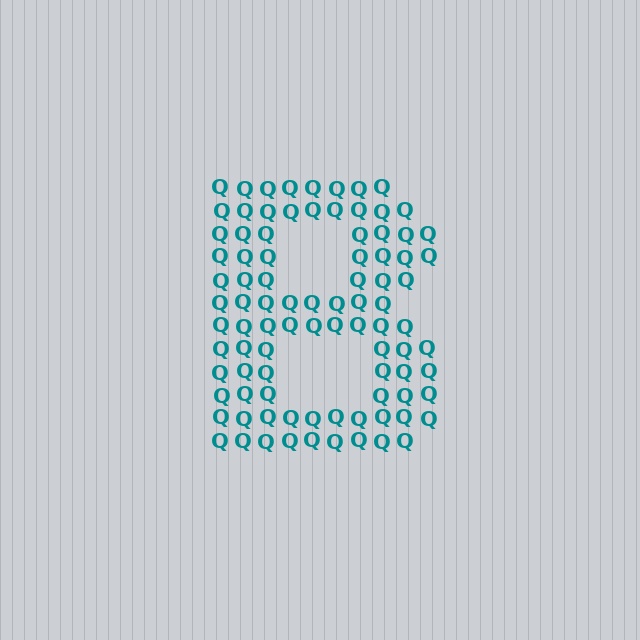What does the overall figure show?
The overall figure shows the letter B.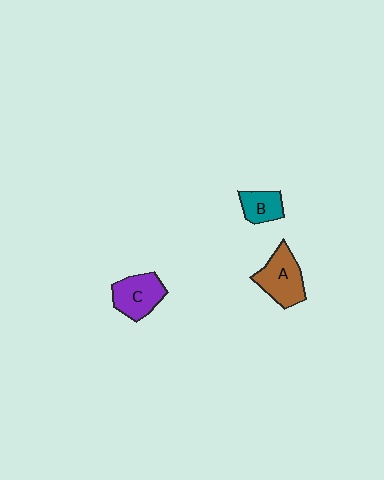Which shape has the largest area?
Shape A (brown).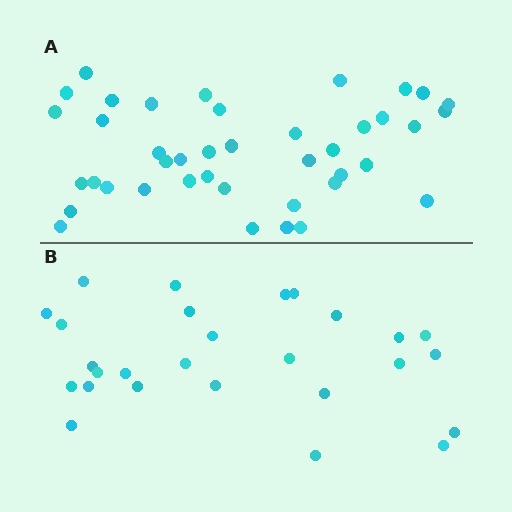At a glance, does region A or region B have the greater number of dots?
Region A (the top region) has more dots.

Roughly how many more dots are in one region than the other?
Region A has approximately 15 more dots than region B.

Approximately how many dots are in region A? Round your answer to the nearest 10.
About 40 dots. (The exact count is 41, which rounds to 40.)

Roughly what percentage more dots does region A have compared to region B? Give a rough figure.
About 50% more.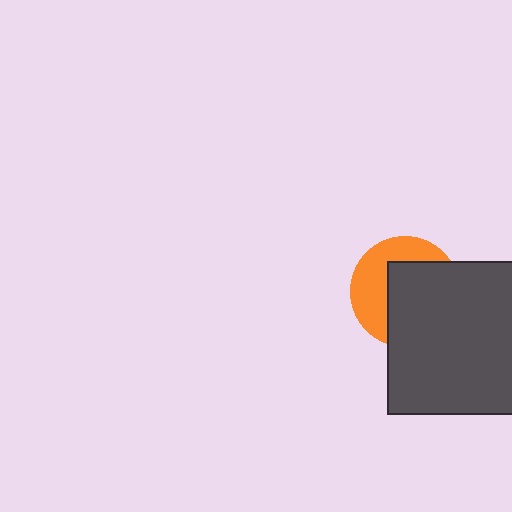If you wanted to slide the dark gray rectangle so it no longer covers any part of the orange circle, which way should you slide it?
Slide it toward the lower-right — that is the most direct way to separate the two shapes.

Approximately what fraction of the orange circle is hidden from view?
Roughly 57% of the orange circle is hidden behind the dark gray rectangle.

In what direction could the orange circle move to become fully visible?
The orange circle could move toward the upper-left. That would shift it out from behind the dark gray rectangle entirely.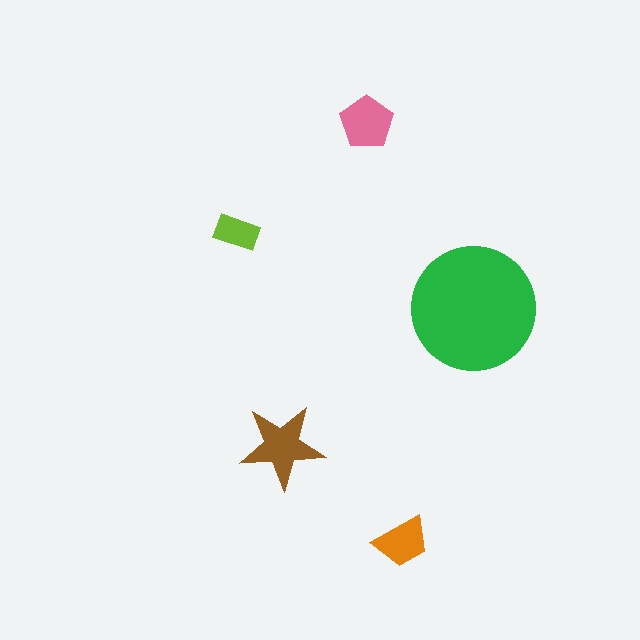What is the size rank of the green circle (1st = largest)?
1st.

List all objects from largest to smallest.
The green circle, the brown star, the pink pentagon, the orange trapezoid, the lime rectangle.